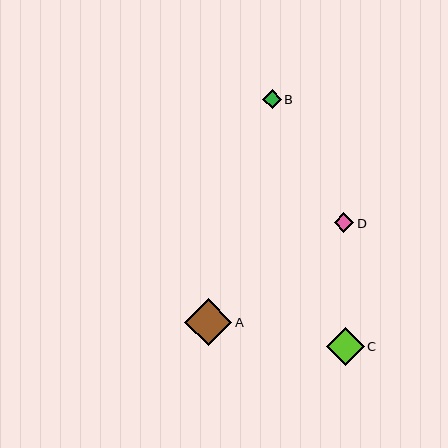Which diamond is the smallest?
Diamond B is the smallest with a size of approximately 18 pixels.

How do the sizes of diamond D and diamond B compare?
Diamond D and diamond B are approximately the same size.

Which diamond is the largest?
Diamond A is the largest with a size of approximately 47 pixels.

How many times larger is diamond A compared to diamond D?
Diamond A is approximately 2.4 times the size of diamond D.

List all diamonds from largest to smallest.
From largest to smallest: A, C, D, B.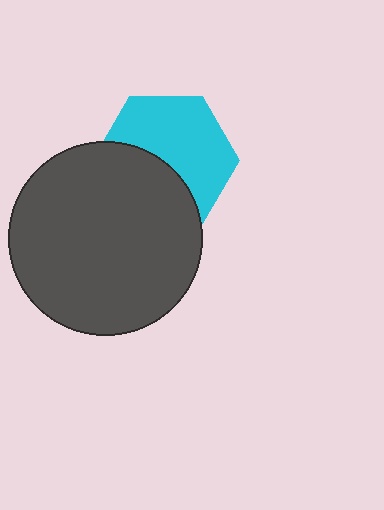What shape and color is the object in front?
The object in front is a dark gray circle.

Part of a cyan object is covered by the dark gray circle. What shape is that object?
It is a hexagon.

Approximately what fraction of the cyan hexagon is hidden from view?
Roughly 41% of the cyan hexagon is hidden behind the dark gray circle.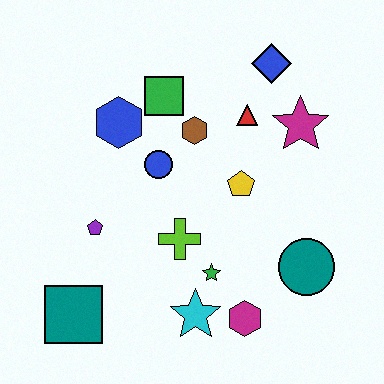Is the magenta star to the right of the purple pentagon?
Yes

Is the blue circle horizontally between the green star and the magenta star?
No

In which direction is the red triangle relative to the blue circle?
The red triangle is to the right of the blue circle.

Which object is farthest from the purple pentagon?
The blue diamond is farthest from the purple pentagon.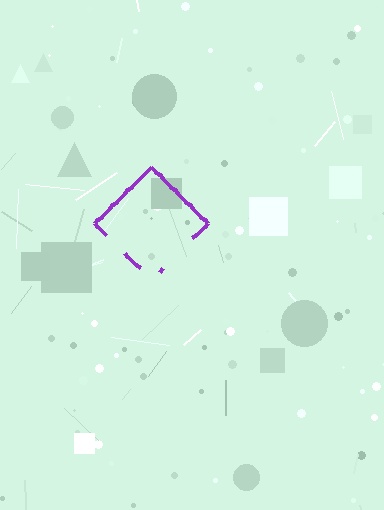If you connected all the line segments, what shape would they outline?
They would outline a diamond.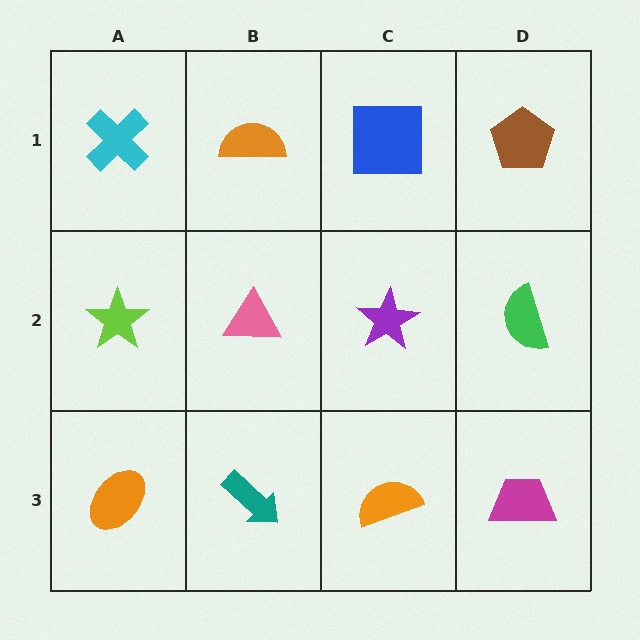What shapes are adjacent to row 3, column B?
A pink triangle (row 2, column B), an orange ellipse (row 3, column A), an orange semicircle (row 3, column C).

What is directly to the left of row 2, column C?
A pink triangle.